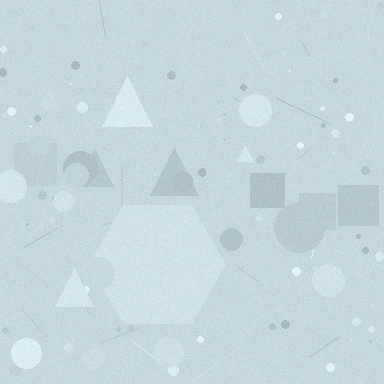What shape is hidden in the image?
A hexagon is hidden in the image.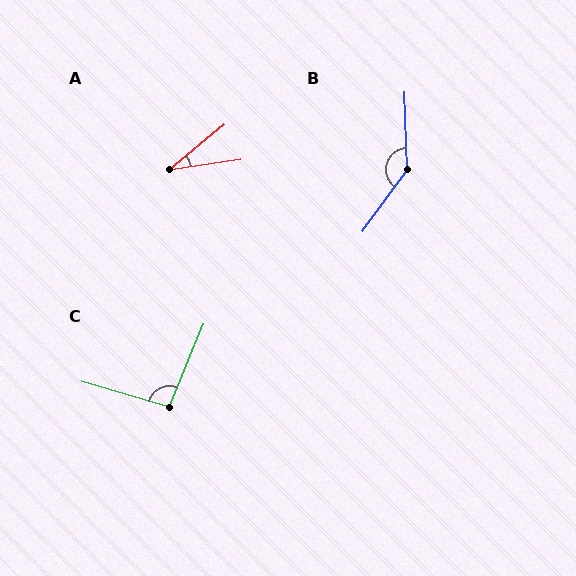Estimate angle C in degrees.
Approximately 96 degrees.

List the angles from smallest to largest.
A (32°), C (96°), B (142°).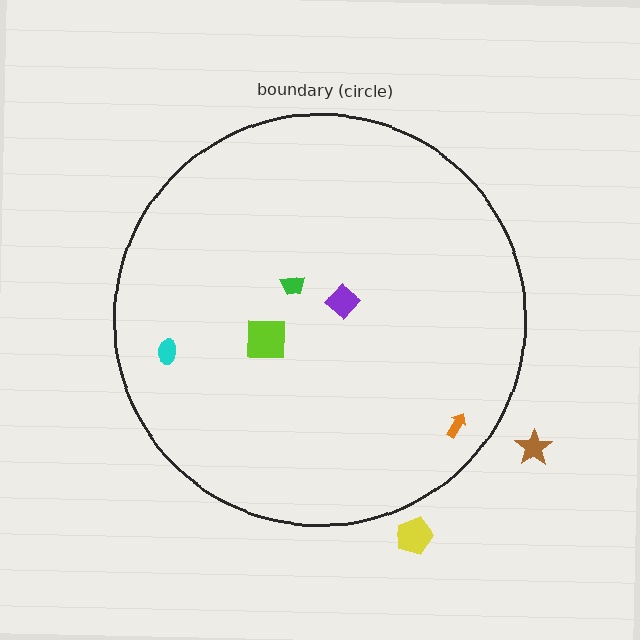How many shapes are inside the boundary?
5 inside, 2 outside.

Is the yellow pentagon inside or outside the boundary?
Outside.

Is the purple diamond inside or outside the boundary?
Inside.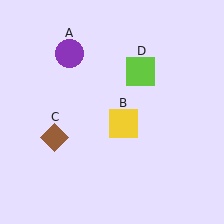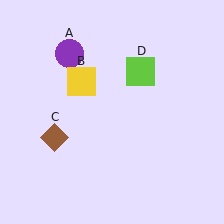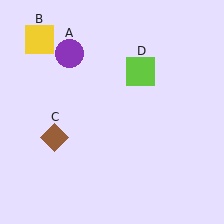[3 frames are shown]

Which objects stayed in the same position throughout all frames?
Purple circle (object A) and brown diamond (object C) and lime square (object D) remained stationary.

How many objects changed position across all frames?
1 object changed position: yellow square (object B).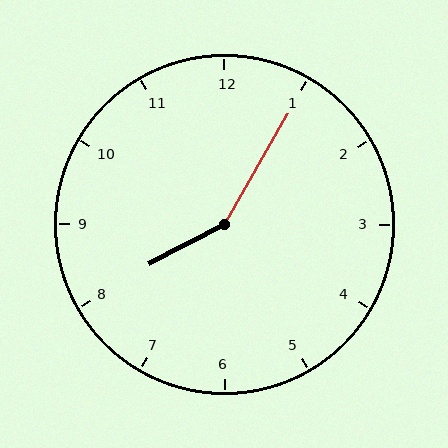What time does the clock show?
8:05.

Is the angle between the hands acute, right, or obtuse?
It is obtuse.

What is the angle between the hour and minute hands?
Approximately 148 degrees.